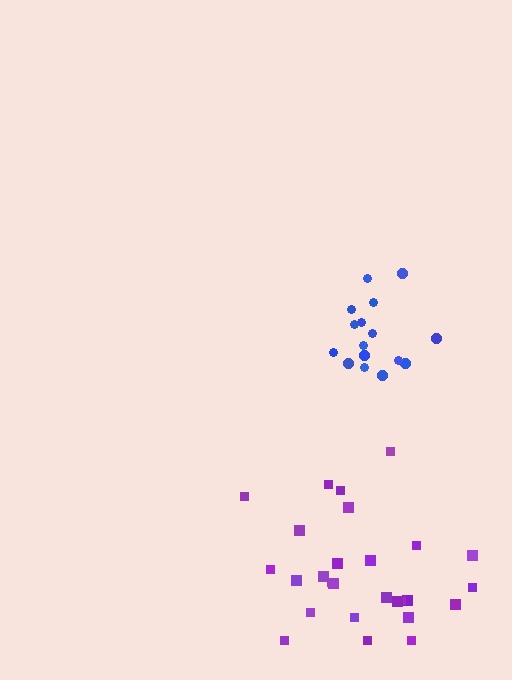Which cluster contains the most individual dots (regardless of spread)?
Purple (27).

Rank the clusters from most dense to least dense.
blue, purple.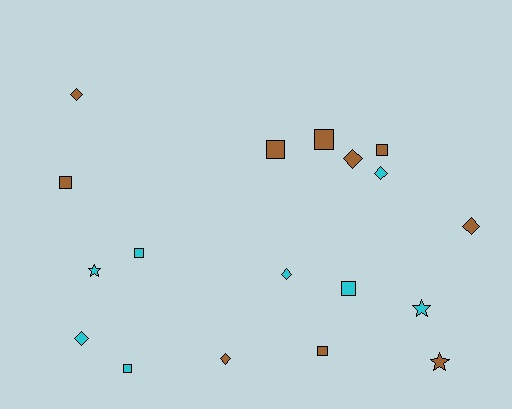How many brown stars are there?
There is 1 brown star.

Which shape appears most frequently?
Square, with 8 objects.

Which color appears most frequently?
Brown, with 10 objects.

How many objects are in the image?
There are 18 objects.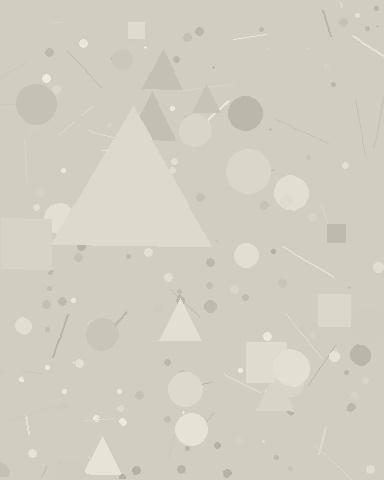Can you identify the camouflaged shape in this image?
The camouflaged shape is a triangle.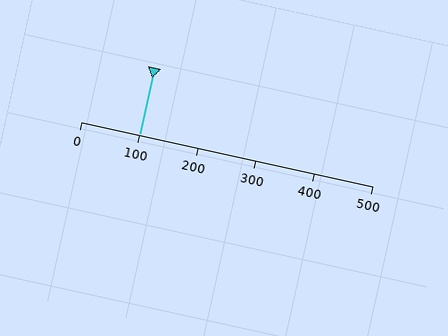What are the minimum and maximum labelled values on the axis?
The axis runs from 0 to 500.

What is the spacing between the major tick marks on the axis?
The major ticks are spaced 100 apart.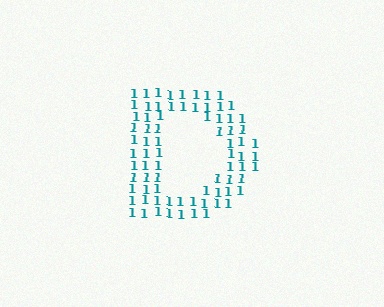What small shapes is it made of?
It is made of small digit 1's.